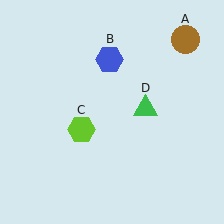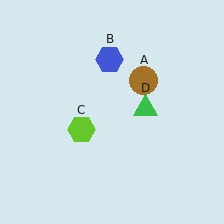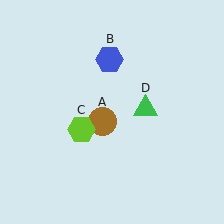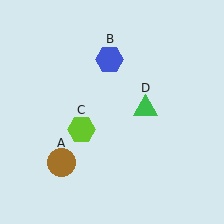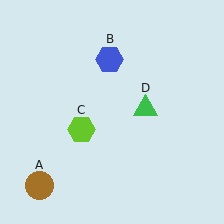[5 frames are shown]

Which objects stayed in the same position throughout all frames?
Blue hexagon (object B) and lime hexagon (object C) and green triangle (object D) remained stationary.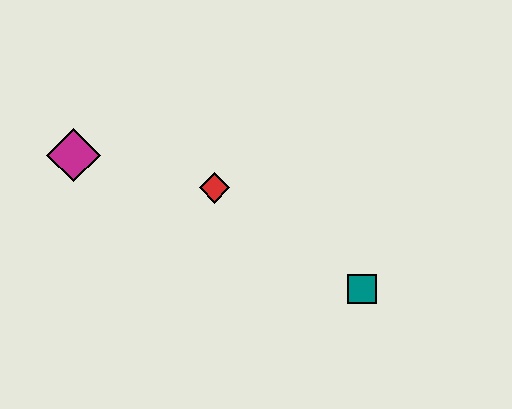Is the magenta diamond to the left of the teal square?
Yes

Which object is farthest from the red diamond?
The teal square is farthest from the red diamond.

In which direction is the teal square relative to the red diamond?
The teal square is to the right of the red diamond.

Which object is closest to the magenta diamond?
The red diamond is closest to the magenta diamond.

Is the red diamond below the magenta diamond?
Yes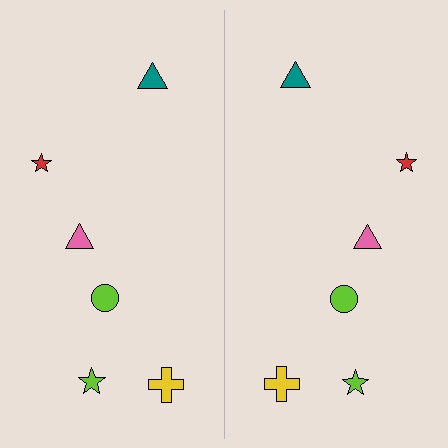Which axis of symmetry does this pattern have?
The pattern has a vertical axis of symmetry running through the center of the image.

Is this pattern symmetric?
Yes, this pattern has bilateral (reflection) symmetry.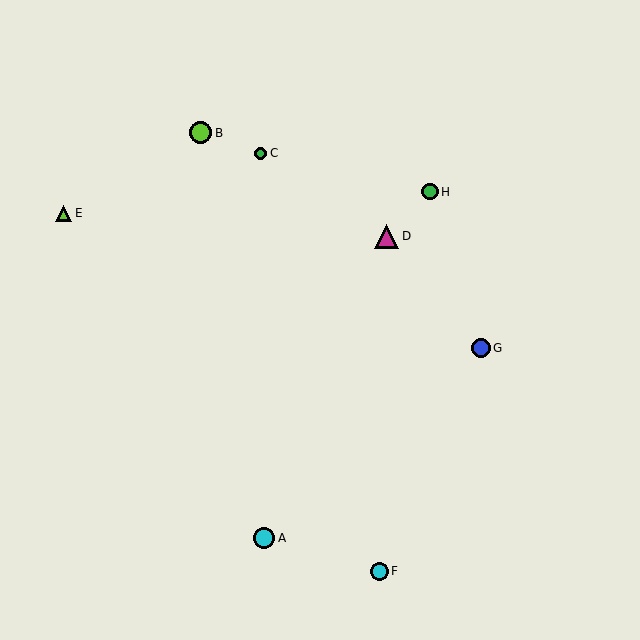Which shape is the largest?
The magenta triangle (labeled D) is the largest.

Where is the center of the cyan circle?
The center of the cyan circle is at (379, 571).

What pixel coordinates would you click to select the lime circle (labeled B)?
Click at (201, 133) to select the lime circle B.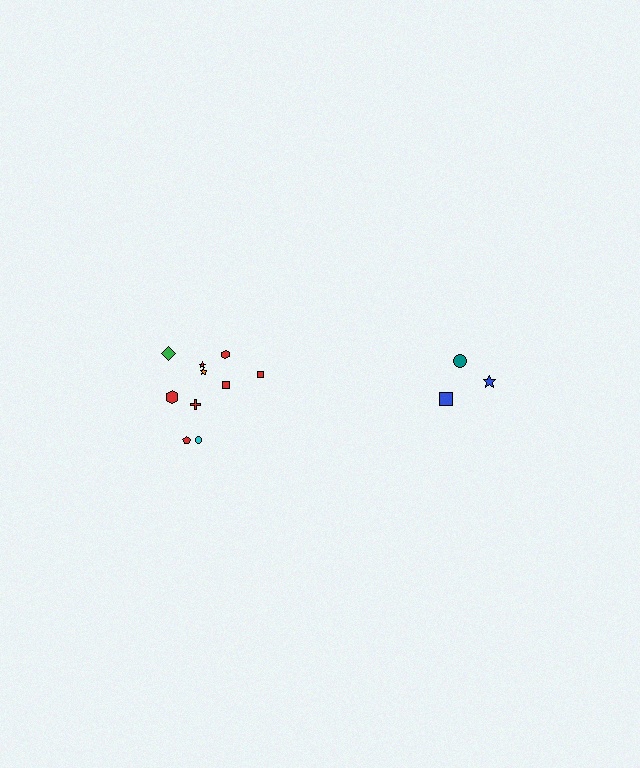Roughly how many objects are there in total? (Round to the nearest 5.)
Roughly 15 objects in total.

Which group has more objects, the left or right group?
The left group.